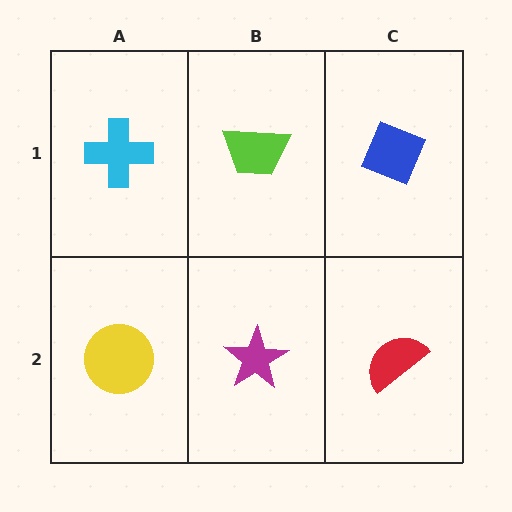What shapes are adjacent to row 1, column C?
A red semicircle (row 2, column C), a lime trapezoid (row 1, column B).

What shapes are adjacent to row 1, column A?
A yellow circle (row 2, column A), a lime trapezoid (row 1, column B).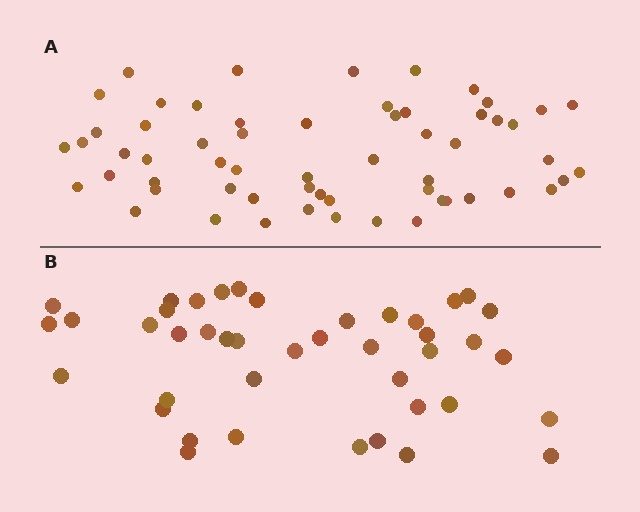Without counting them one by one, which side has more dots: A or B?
Region A (the top region) has more dots.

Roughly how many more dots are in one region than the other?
Region A has approximately 15 more dots than region B.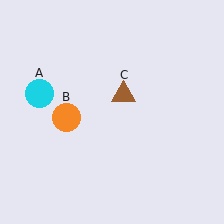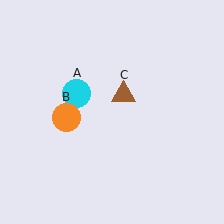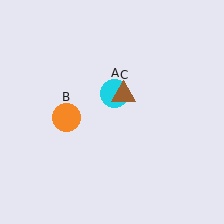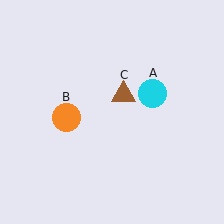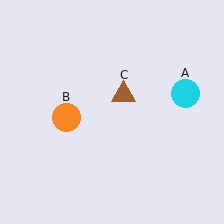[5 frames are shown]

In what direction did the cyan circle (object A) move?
The cyan circle (object A) moved right.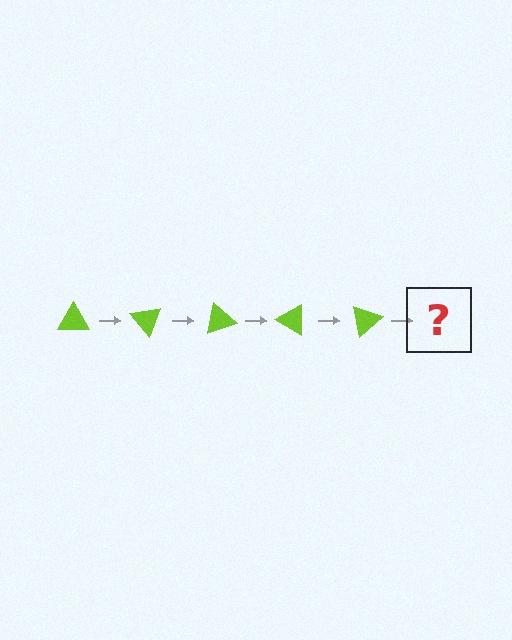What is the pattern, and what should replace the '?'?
The pattern is that the triangle rotates 50 degrees each step. The '?' should be a lime triangle rotated 250 degrees.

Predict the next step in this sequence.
The next step is a lime triangle rotated 250 degrees.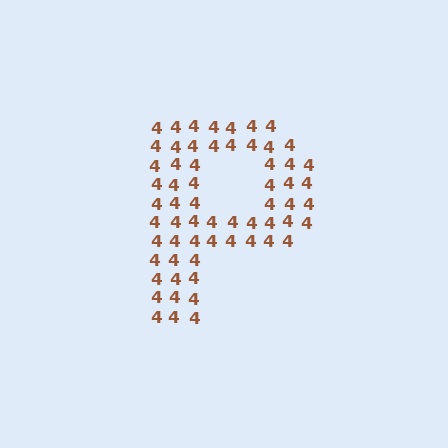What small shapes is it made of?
It is made of small digit 4's.